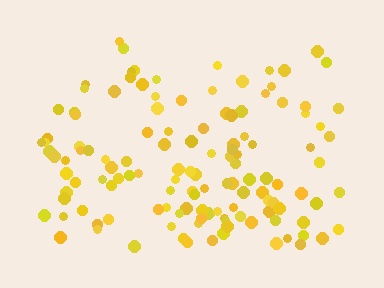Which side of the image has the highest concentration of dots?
The bottom.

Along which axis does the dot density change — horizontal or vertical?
Vertical.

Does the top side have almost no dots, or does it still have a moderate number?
Still a moderate number, just noticeably fewer than the bottom.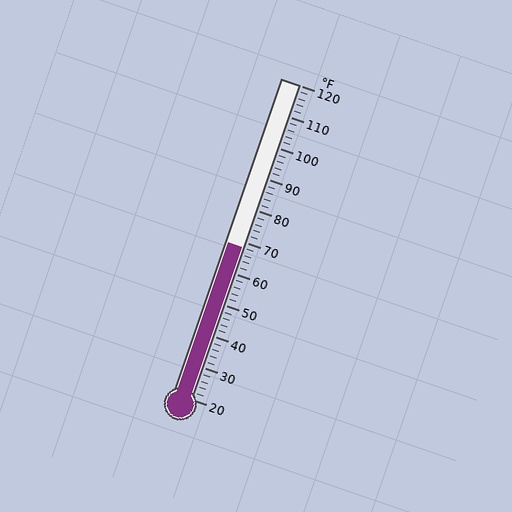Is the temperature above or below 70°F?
The temperature is below 70°F.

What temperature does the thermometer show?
The thermometer shows approximately 68°F.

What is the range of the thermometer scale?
The thermometer scale ranges from 20°F to 120°F.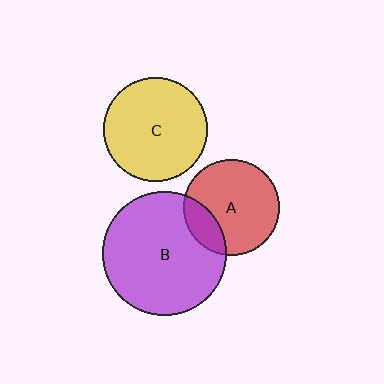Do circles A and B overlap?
Yes.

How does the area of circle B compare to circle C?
Approximately 1.4 times.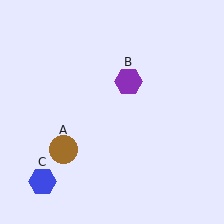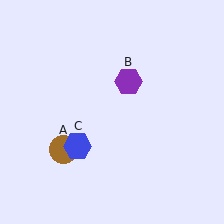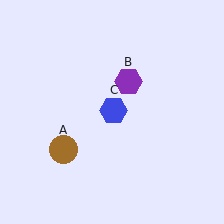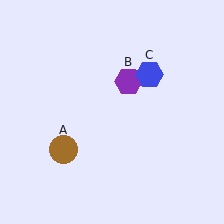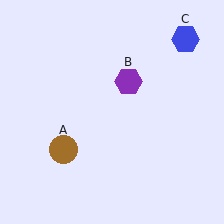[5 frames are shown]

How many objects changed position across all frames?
1 object changed position: blue hexagon (object C).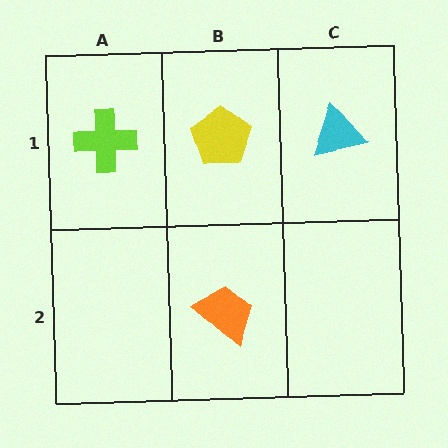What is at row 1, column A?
A lime cross.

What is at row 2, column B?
An orange trapezoid.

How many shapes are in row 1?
3 shapes.